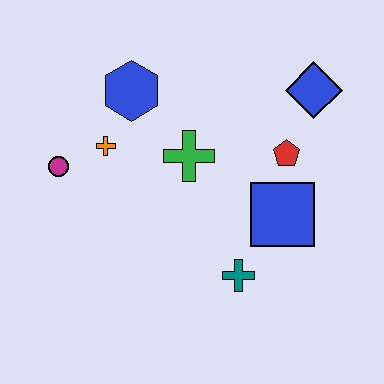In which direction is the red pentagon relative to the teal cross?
The red pentagon is above the teal cross.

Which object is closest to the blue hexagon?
The orange cross is closest to the blue hexagon.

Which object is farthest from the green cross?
The blue diamond is farthest from the green cross.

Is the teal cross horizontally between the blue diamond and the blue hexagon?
Yes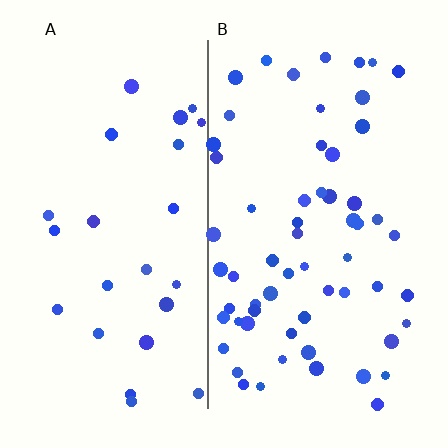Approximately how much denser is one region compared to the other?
Approximately 2.4× — region B over region A.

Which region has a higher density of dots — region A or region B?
B (the right).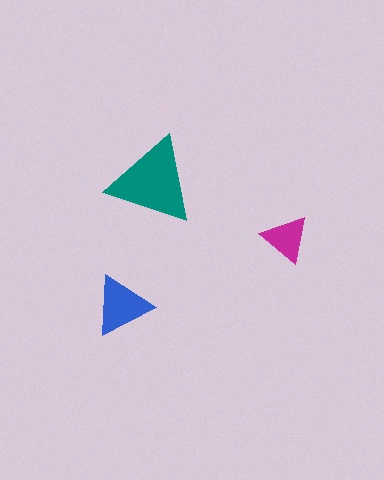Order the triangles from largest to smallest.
the teal one, the blue one, the magenta one.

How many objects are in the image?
There are 3 objects in the image.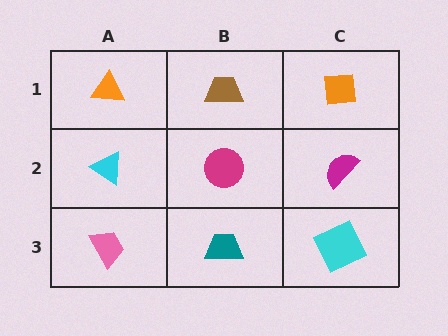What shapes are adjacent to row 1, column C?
A magenta semicircle (row 2, column C), a brown trapezoid (row 1, column B).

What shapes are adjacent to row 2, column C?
An orange square (row 1, column C), a cyan square (row 3, column C), a magenta circle (row 2, column B).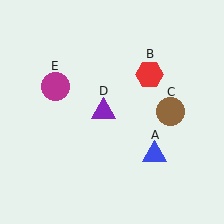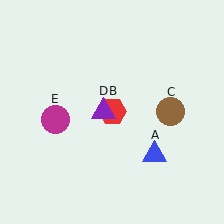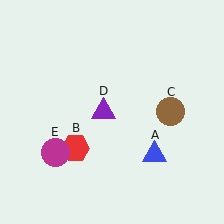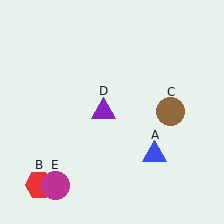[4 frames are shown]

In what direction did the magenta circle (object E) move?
The magenta circle (object E) moved down.